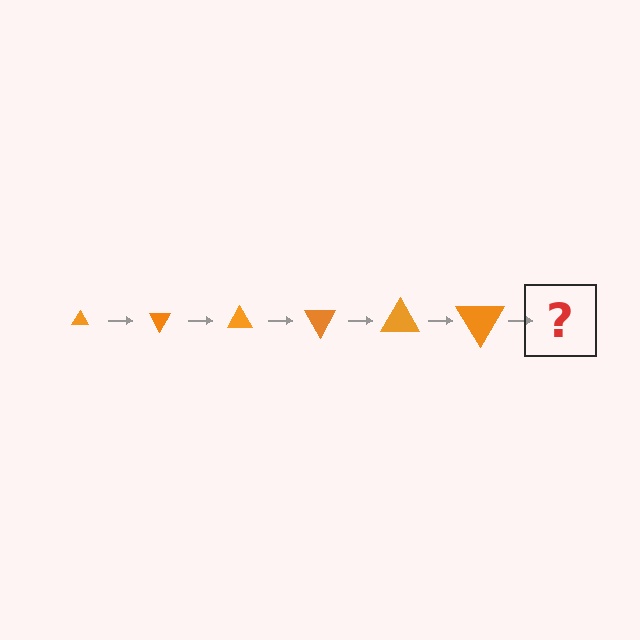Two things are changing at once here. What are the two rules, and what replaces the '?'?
The two rules are that the triangle grows larger each step and it rotates 60 degrees each step. The '?' should be a triangle, larger than the previous one and rotated 360 degrees from the start.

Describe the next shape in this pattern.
It should be a triangle, larger than the previous one and rotated 360 degrees from the start.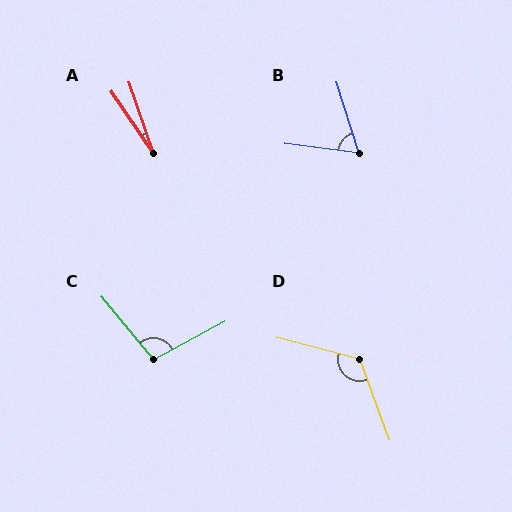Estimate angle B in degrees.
Approximately 65 degrees.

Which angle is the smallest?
A, at approximately 15 degrees.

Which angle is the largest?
D, at approximately 125 degrees.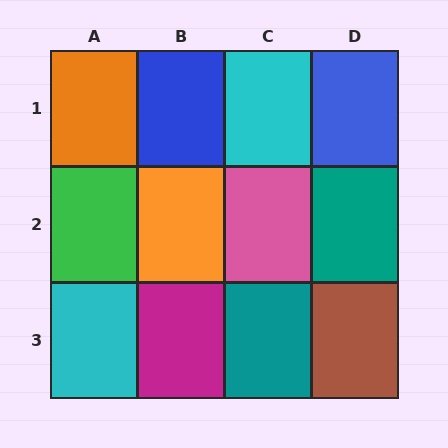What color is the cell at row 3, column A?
Cyan.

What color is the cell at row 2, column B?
Orange.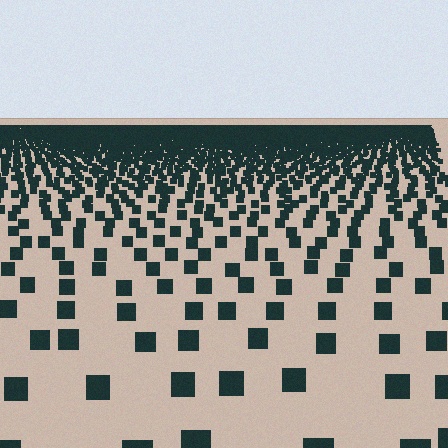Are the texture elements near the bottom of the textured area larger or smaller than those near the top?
Larger. Near the bottom, elements are closer to the viewer and appear at a bigger on-screen size.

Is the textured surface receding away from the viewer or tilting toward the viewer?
The surface is receding away from the viewer. Texture elements get smaller and denser toward the top.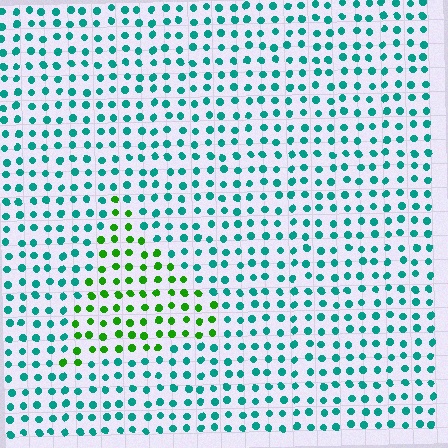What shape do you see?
I see a triangle.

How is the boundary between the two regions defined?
The boundary is defined purely by a slight shift in hue (about 58 degrees). Spacing, size, and orientation are identical on both sides.